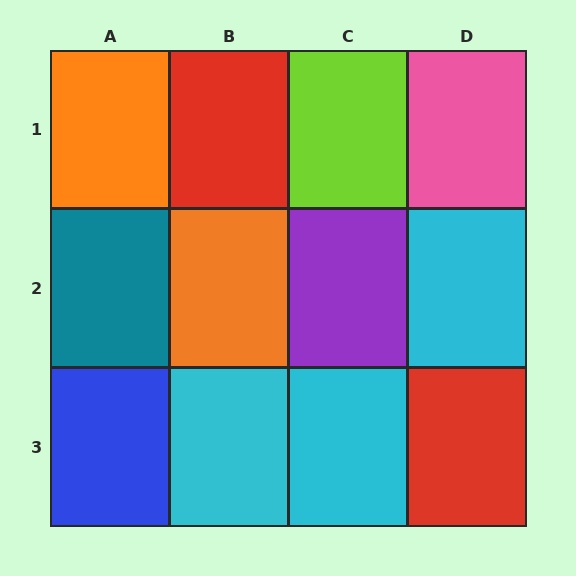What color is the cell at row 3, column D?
Red.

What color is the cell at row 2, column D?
Cyan.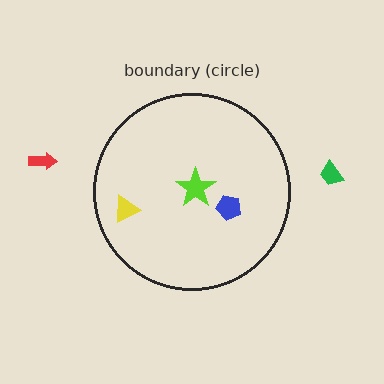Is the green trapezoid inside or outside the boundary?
Outside.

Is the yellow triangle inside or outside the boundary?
Inside.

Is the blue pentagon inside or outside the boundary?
Inside.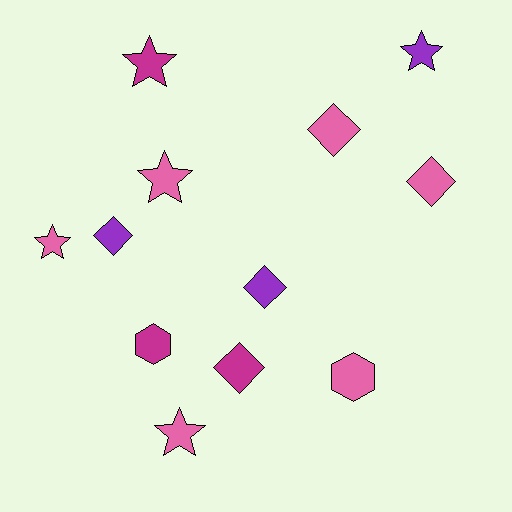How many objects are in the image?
There are 12 objects.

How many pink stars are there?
There are 3 pink stars.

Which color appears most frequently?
Pink, with 6 objects.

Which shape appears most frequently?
Diamond, with 5 objects.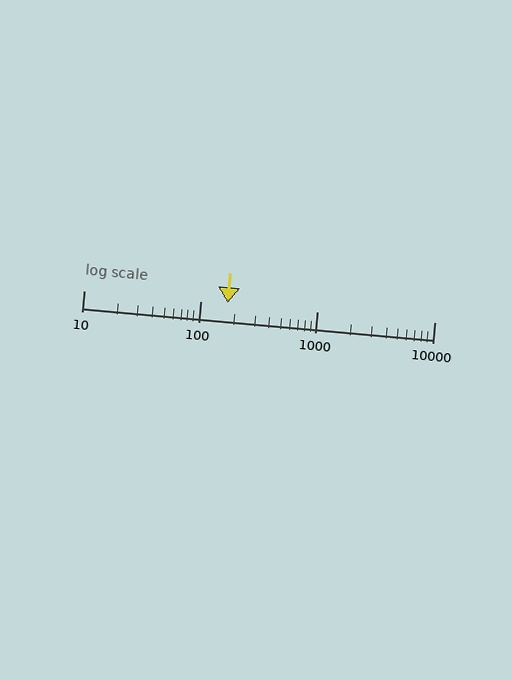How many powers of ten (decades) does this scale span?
The scale spans 3 decades, from 10 to 10000.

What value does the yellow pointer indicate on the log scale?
The pointer indicates approximately 170.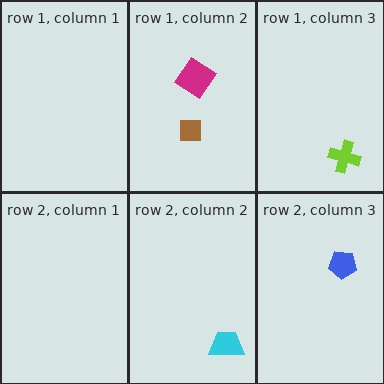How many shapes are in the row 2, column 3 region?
1.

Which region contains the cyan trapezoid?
The row 2, column 2 region.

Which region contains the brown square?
The row 1, column 2 region.